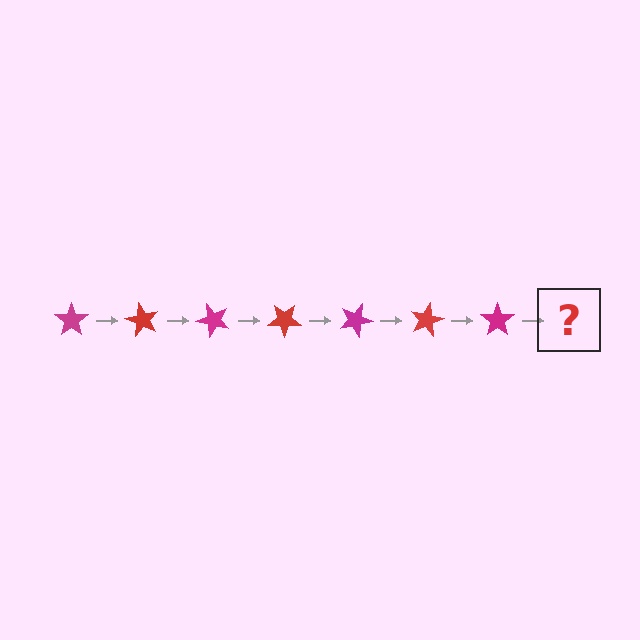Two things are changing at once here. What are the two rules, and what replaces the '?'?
The two rules are that it rotates 60 degrees each step and the color cycles through magenta and red. The '?' should be a red star, rotated 420 degrees from the start.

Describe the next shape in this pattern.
It should be a red star, rotated 420 degrees from the start.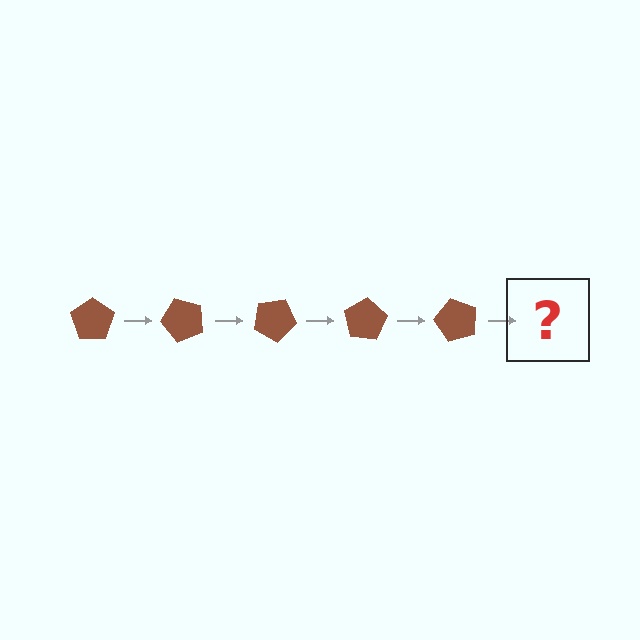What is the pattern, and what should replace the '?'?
The pattern is that the pentagon rotates 50 degrees each step. The '?' should be a brown pentagon rotated 250 degrees.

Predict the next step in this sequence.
The next step is a brown pentagon rotated 250 degrees.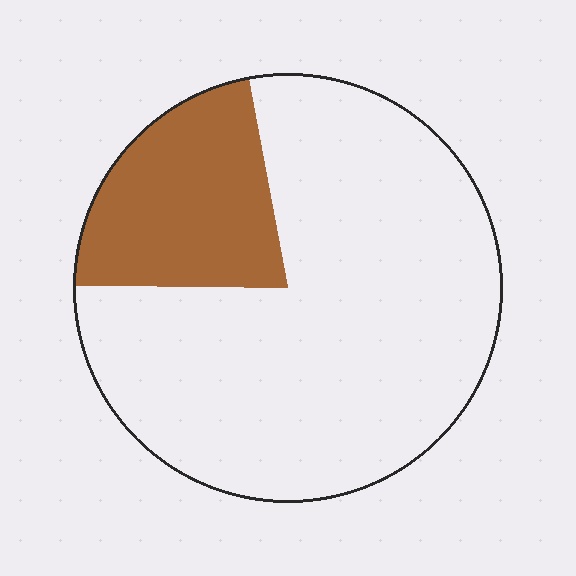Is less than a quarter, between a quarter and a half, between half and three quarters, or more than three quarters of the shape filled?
Less than a quarter.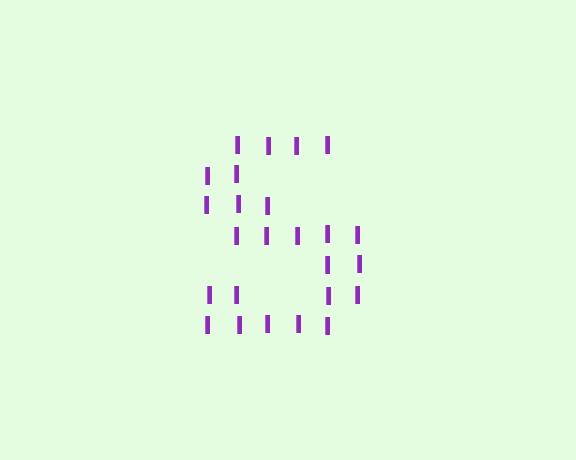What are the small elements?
The small elements are letter I's.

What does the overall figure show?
The overall figure shows the letter S.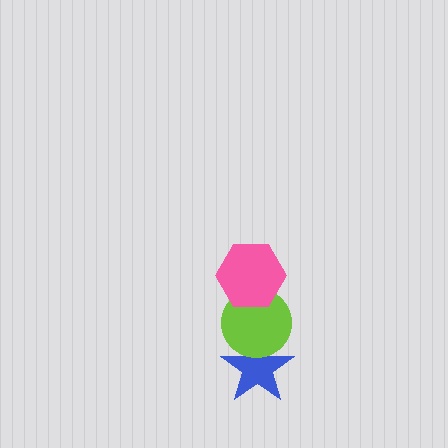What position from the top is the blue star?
The blue star is 3rd from the top.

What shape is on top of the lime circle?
The pink hexagon is on top of the lime circle.